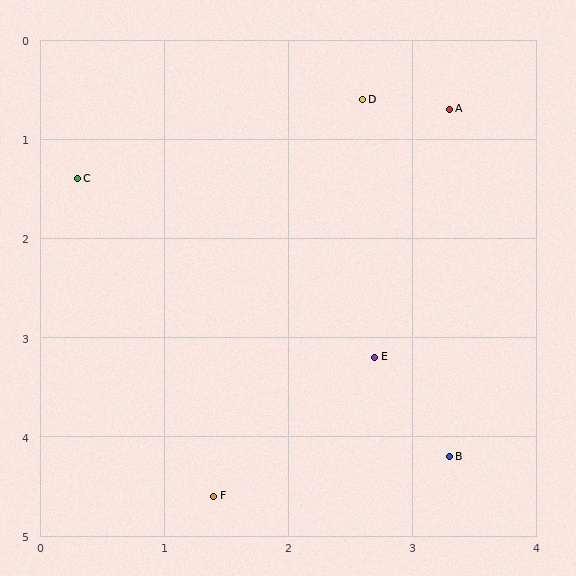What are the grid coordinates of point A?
Point A is at approximately (3.3, 0.7).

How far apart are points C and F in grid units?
Points C and F are about 3.4 grid units apart.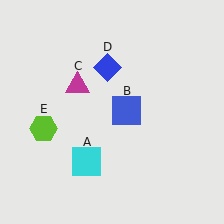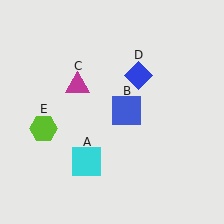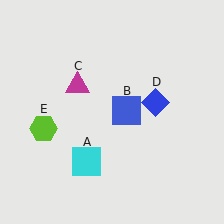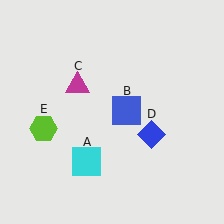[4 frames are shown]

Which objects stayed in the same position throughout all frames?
Cyan square (object A) and blue square (object B) and magenta triangle (object C) and lime hexagon (object E) remained stationary.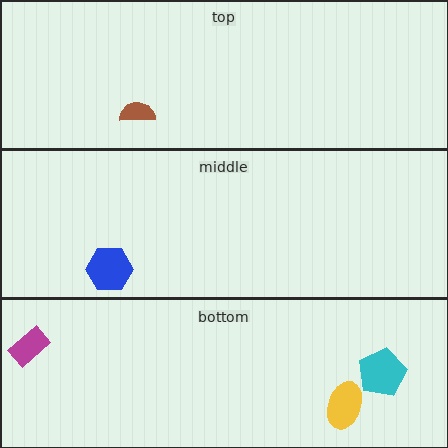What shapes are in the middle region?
The blue hexagon.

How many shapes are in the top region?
1.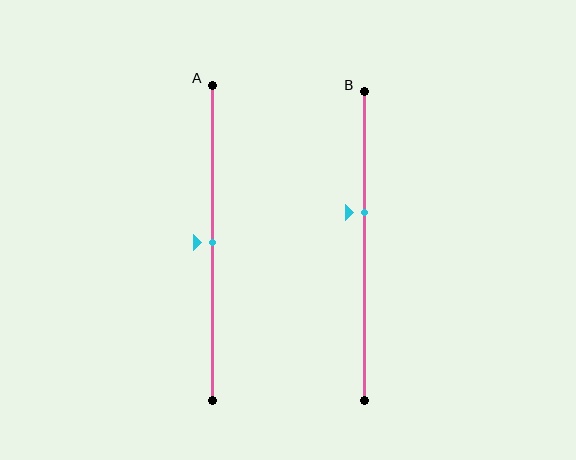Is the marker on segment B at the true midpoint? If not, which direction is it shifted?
No, the marker on segment B is shifted upward by about 11% of the segment length.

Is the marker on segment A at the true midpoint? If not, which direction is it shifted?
Yes, the marker on segment A is at the true midpoint.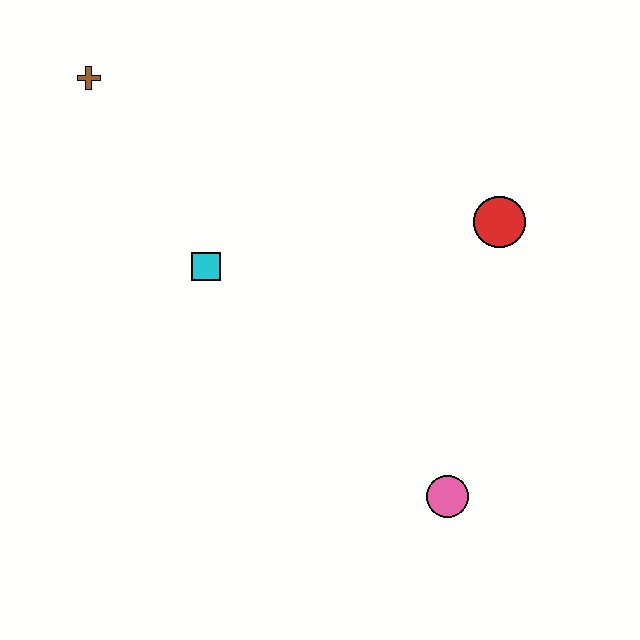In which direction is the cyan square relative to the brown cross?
The cyan square is below the brown cross.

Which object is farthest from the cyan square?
The pink circle is farthest from the cyan square.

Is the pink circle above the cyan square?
No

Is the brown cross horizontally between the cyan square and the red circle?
No